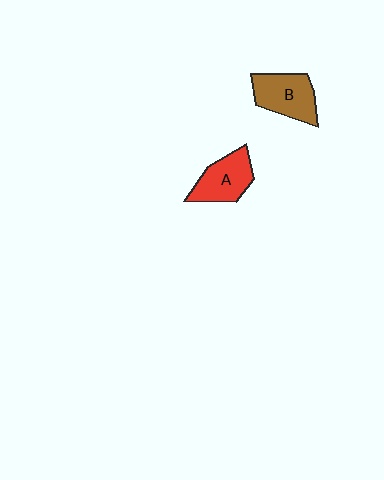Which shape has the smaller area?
Shape A (red).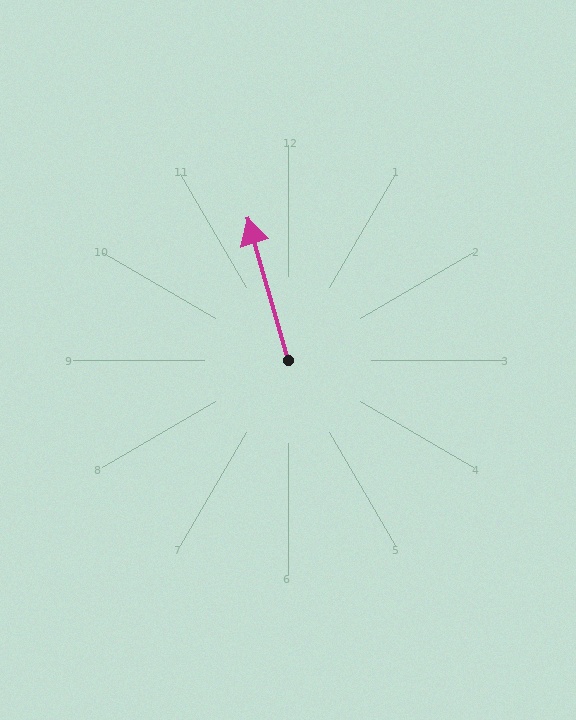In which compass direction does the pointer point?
North.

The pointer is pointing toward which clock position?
Roughly 11 o'clock.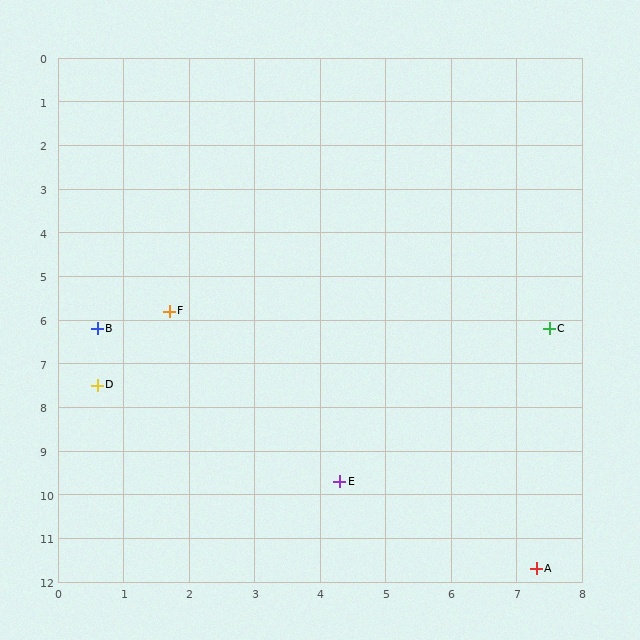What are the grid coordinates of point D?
Point D is at approximately (0.6, 7.5).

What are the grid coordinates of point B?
Point B is at approximately (0.6, 6.2).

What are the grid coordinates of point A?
Point A is at approximately (7.3, 11.7).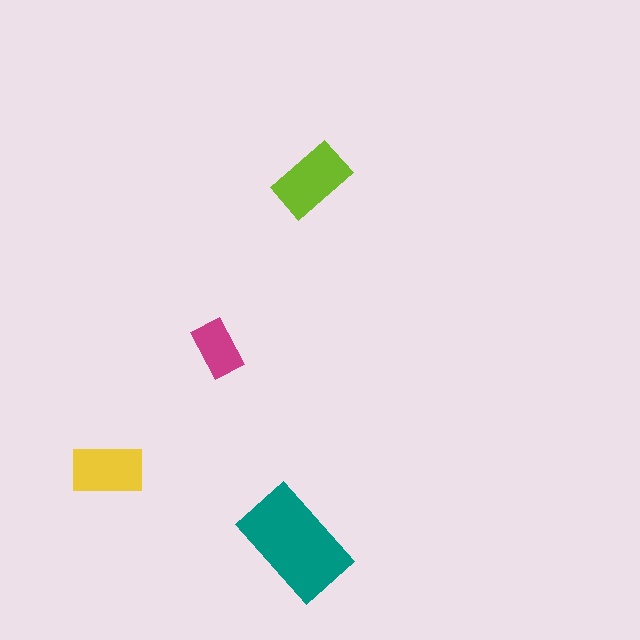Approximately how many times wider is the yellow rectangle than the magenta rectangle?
About 1.5 times wider.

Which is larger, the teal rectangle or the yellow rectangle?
The teal one.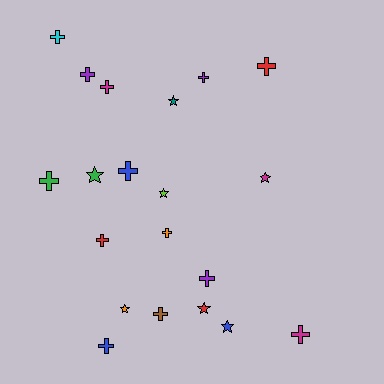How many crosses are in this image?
There are 13 crosses.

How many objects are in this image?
There are 20 objects.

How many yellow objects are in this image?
There are no yellow objects.